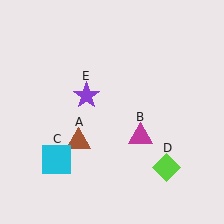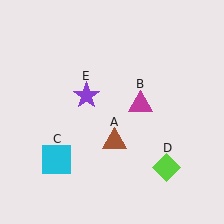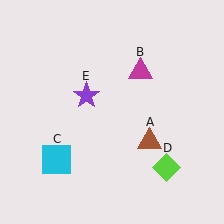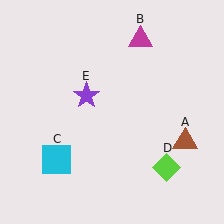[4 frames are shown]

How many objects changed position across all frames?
2 objects changed position: brown triangle (object A), magenta triangle (object B).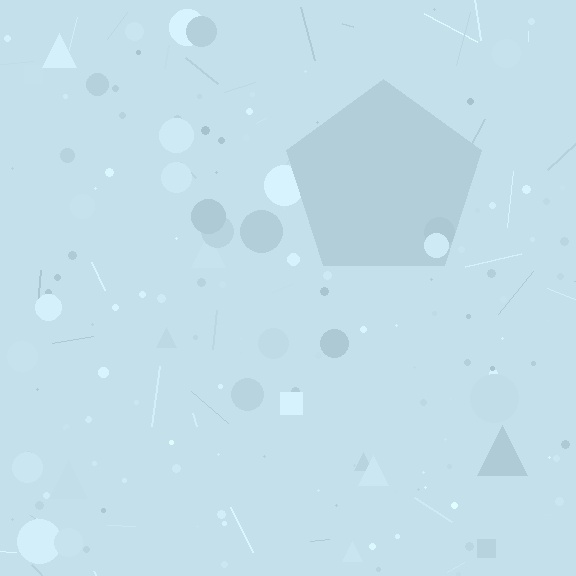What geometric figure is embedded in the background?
A pentagon is embedded in the background.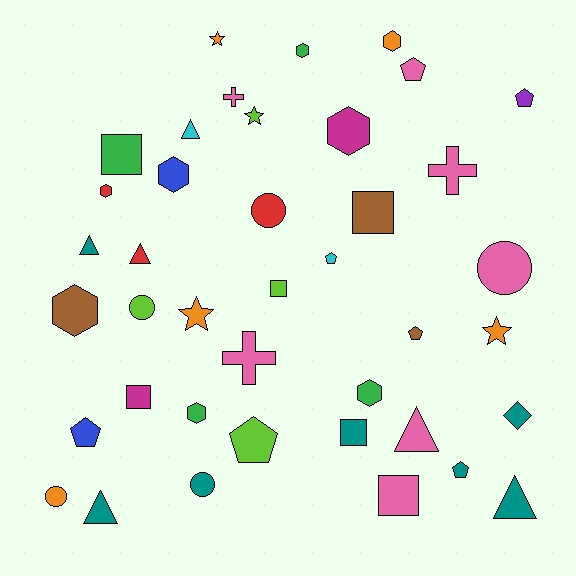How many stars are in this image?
There are 4 stars.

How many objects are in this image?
There are 40 objects.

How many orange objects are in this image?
There are 5 orange objects.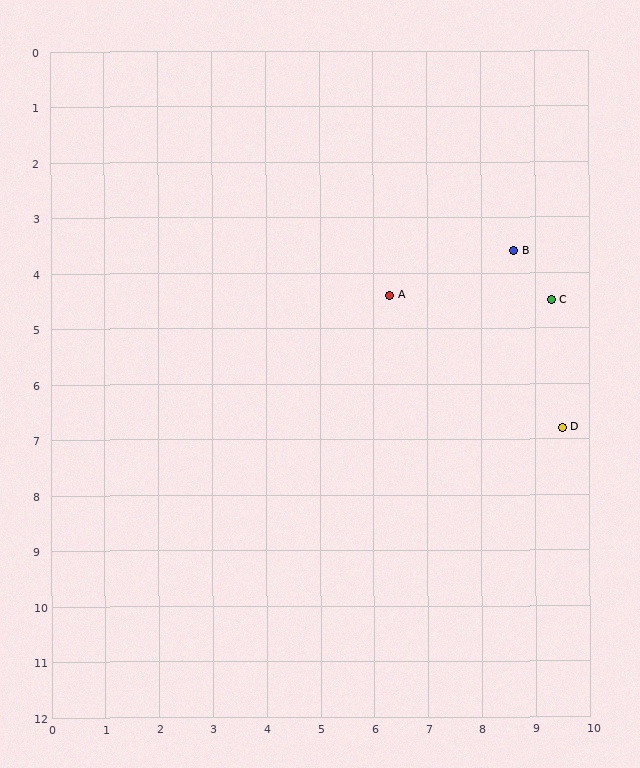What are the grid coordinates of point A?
Point A is at approximately (6.3, 4.4).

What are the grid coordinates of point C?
Point C is at approximately (9.3, 4.5).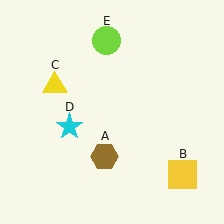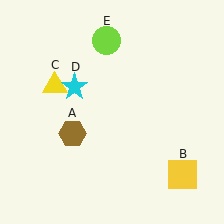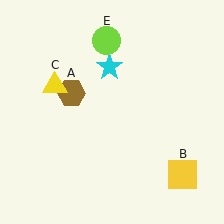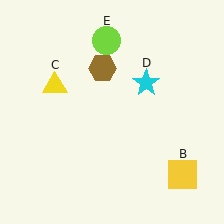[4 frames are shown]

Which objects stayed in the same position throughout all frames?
Yellow square (object B) and yellow triangle (object C) and lime circle (object E) remained stationary.